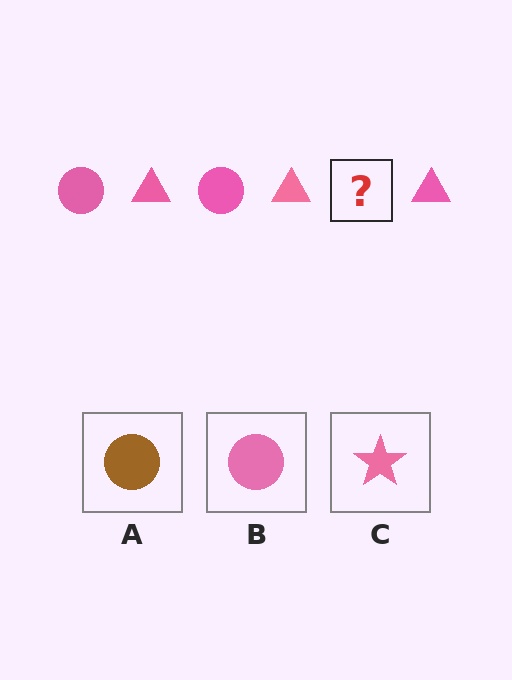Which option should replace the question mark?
Option B.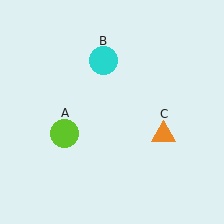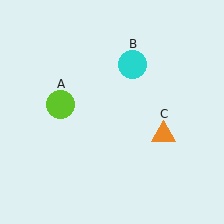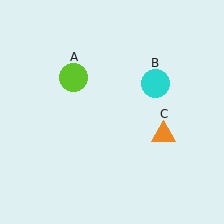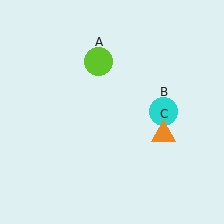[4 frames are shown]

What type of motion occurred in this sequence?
The lime circle (object A), cyan circle (object B) rotated clockwise around the center of the scene.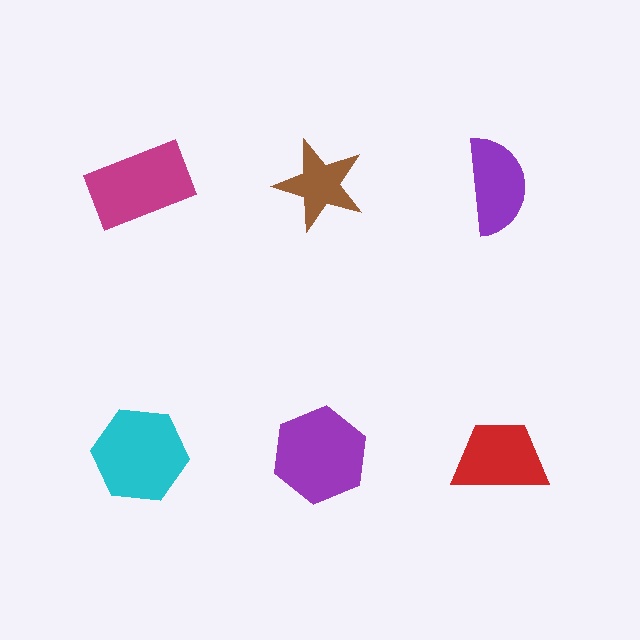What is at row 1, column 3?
A purple semicircle.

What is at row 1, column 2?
A brown star.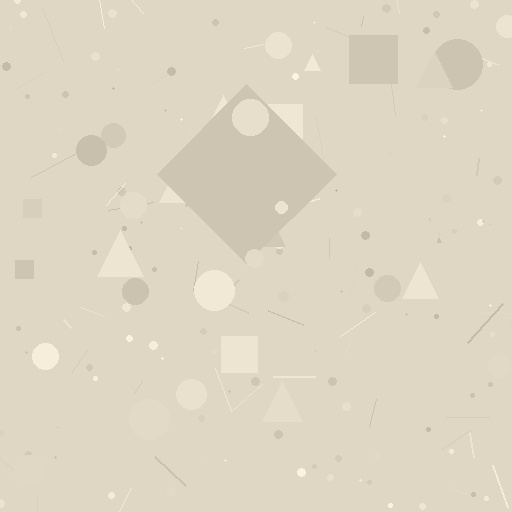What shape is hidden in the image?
A diamond is hidden in the image.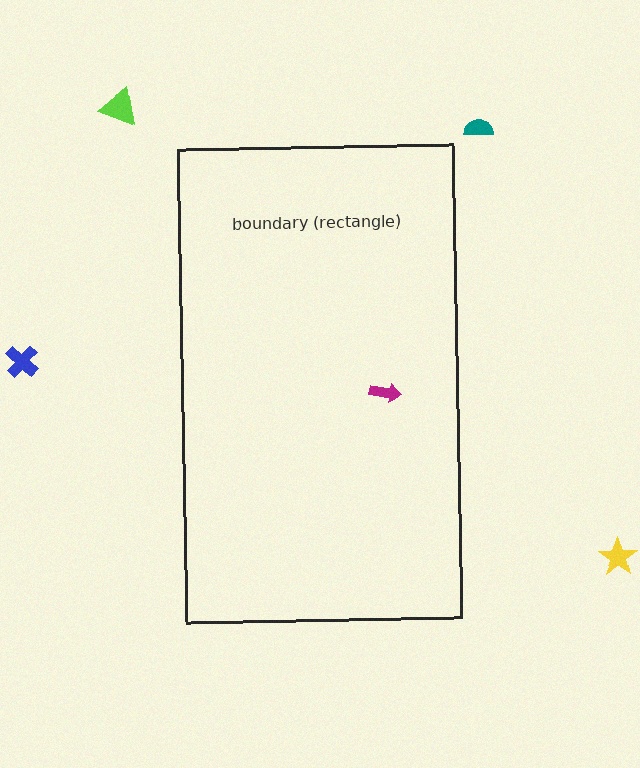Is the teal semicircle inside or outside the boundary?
Outside.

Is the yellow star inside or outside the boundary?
Outside.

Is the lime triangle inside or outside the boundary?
Outside.